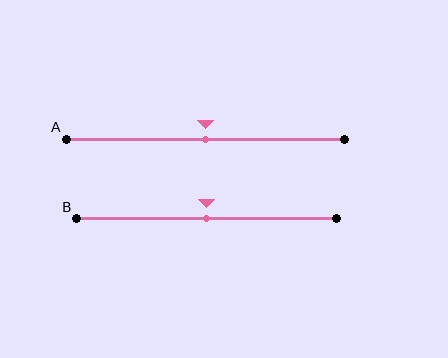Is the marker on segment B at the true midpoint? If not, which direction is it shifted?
Yes, the marker on segment B is at the true midpoint.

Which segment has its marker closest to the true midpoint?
Segment A has its marker closest to the true midpoint.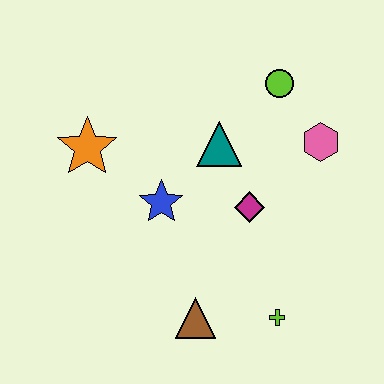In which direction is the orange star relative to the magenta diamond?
The orange star is to the left of the magenta diamond.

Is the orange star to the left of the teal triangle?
Yes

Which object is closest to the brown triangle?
The lime cross is closest to the brown triangle.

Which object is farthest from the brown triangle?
The lime circle is farthest from the brown triangle.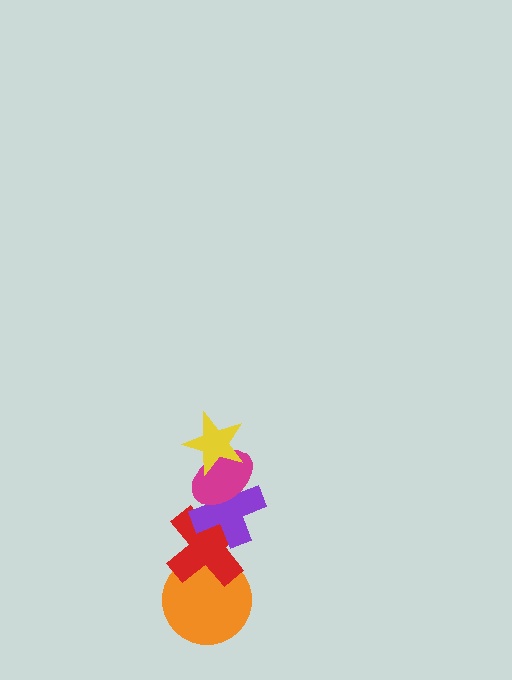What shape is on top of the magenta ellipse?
The yellow star is on top of the magenta ellipse.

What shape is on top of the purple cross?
The magenta ellipse is on top of the purple cross.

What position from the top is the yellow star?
The yellow star is 1st from the top.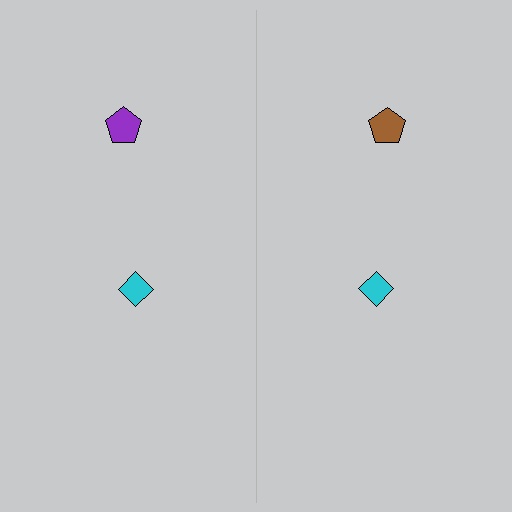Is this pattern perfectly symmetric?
No, the pattern is not perfectly symmetric. The brown pentagon on the right side breaks the symmetry — its mirror counterpart is purple.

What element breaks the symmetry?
The brown pentagon on the right side breaks the symmetry — its mirror counterpart is purple.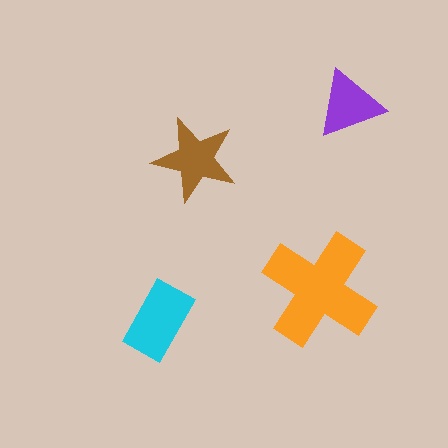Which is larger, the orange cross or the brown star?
The orange cross.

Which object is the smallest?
The purple triangle.